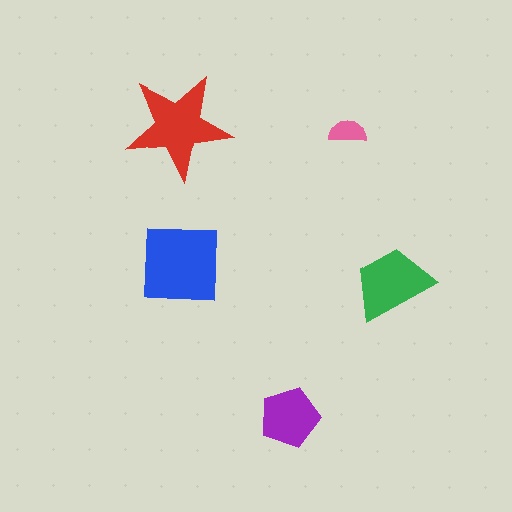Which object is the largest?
The blue square.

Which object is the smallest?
The pink semicircle.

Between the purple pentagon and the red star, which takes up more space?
The red star.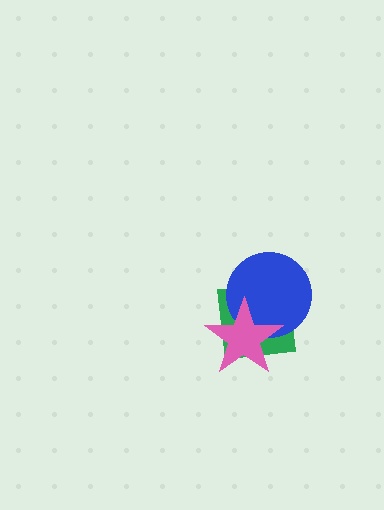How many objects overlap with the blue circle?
2 objects overlap with the blue circle.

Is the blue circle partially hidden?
Yes, it is partially covered by another shape.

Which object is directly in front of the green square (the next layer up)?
The blue circle is directly in front of the green square.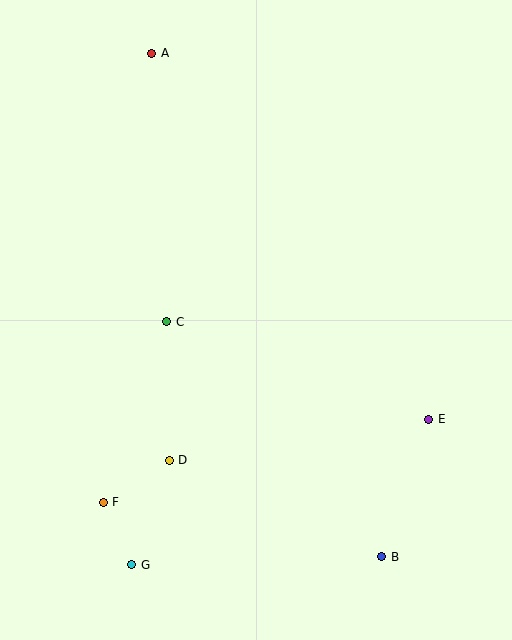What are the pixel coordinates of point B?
Point B is at (382, 557).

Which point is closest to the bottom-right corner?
Point B is closest to the bottom-right corner.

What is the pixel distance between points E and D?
The distance between E and D is 263 pixels.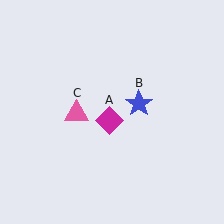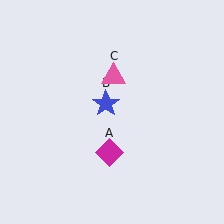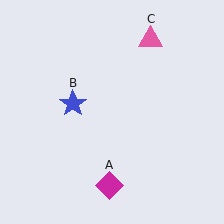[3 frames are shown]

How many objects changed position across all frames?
3 objects changed position: magenta diamond (object A), blue star (object B), pink triangle (object C).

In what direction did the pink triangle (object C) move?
The pink triangle (object C) moved up and to the right.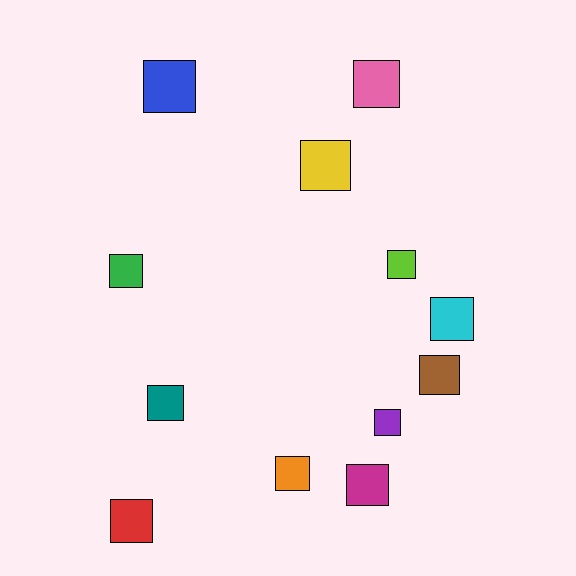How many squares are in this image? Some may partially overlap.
There are 12 squares.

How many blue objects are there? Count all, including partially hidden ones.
There is 1 blue object.